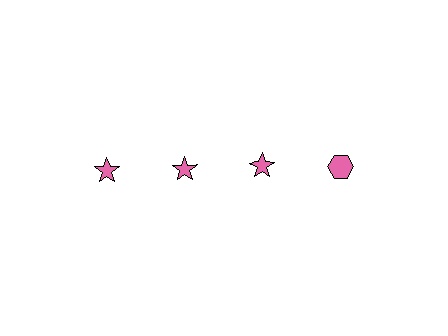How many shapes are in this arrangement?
There are 4 shapes arranged in a grid pattern.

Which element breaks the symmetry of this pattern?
The pink hexagon in the top row, second from right column breaks the symmetry. All other shapes are pink stars.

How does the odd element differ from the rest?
It has a different shape: hexagon instead of star.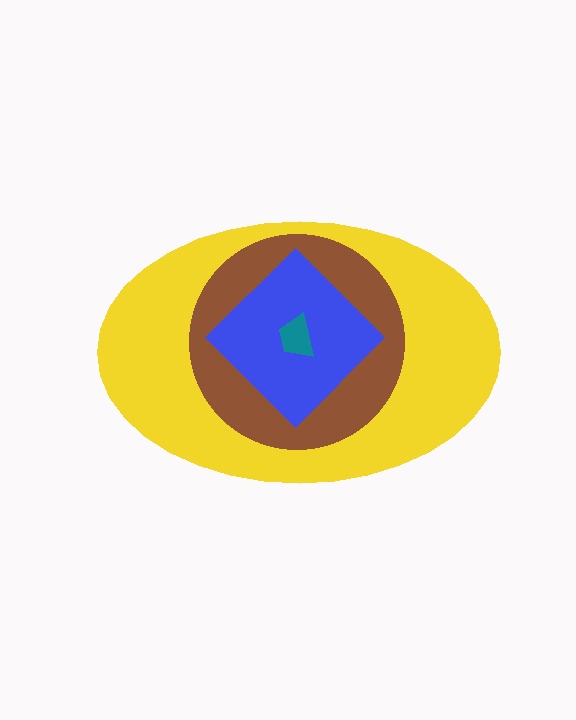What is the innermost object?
The teal trapezoid.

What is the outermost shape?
The yellow ellipse.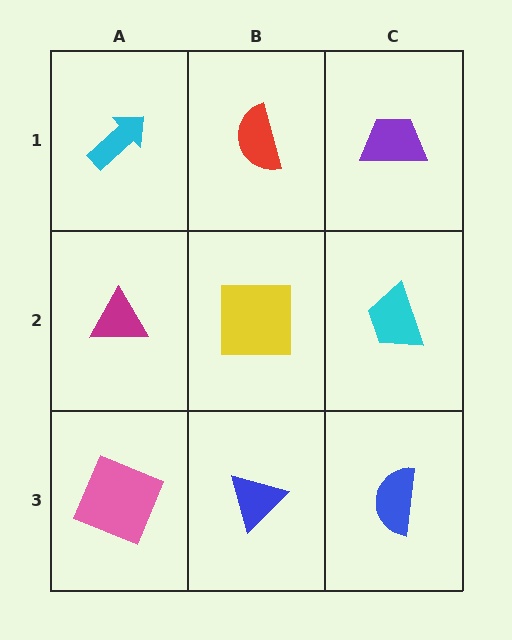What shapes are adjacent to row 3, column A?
A magenta triangle (row 2, column A), a blue triangle (row 3, column B).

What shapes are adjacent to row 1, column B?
A yellow square (row 2, column B), a cyan arrow (row 1, column A), a purple trapezoid (row 1, column C).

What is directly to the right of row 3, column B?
A blue semicircle.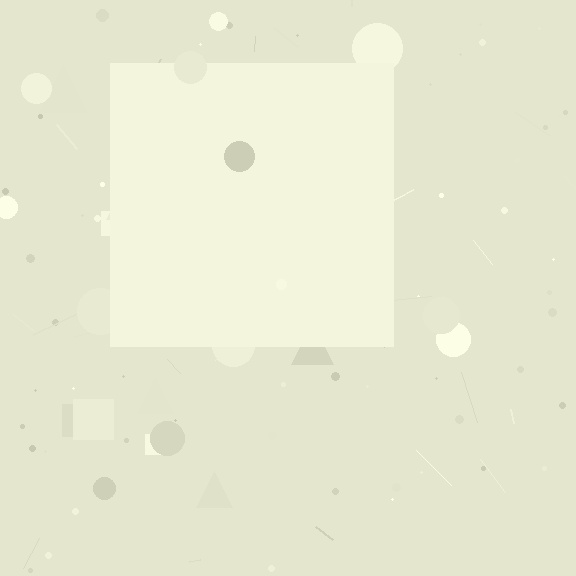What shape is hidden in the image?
A square is hidden in the image.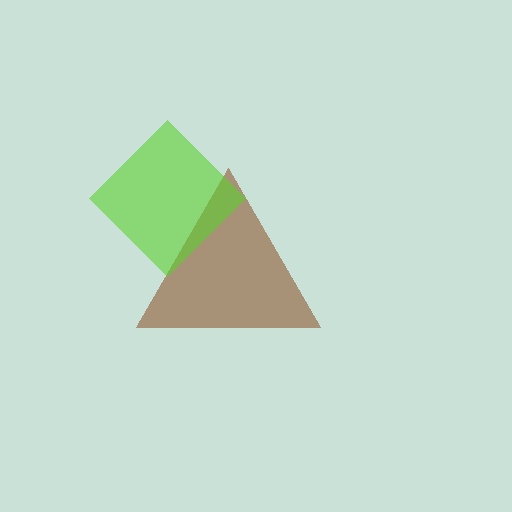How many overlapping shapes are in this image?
There are 2 overlapping shapes in the image.